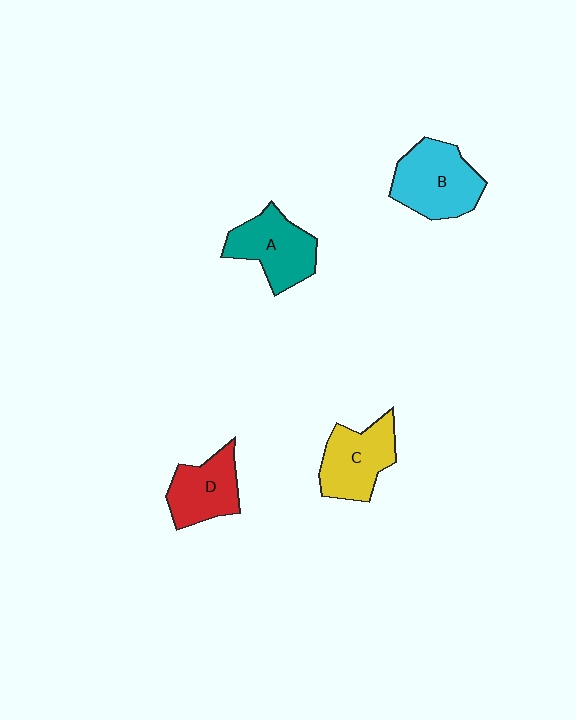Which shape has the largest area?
Shape B (cyan).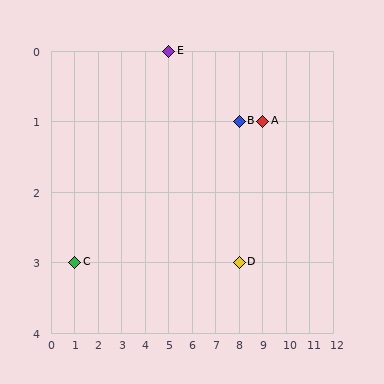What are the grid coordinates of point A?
Point A is at grid coordinates (9, 1).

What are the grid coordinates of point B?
Point B is at grid coordinates (8, 1).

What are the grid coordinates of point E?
Point E is at grid coordinates (5, 0).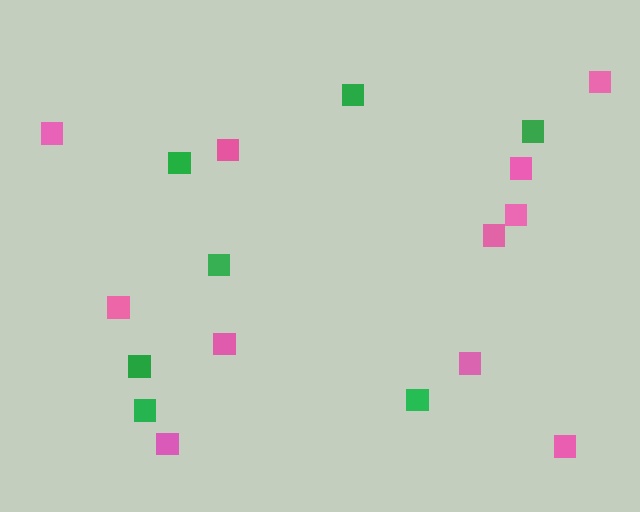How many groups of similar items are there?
There are 2 groups: one group of green squares (7) and one group of pink squares (11).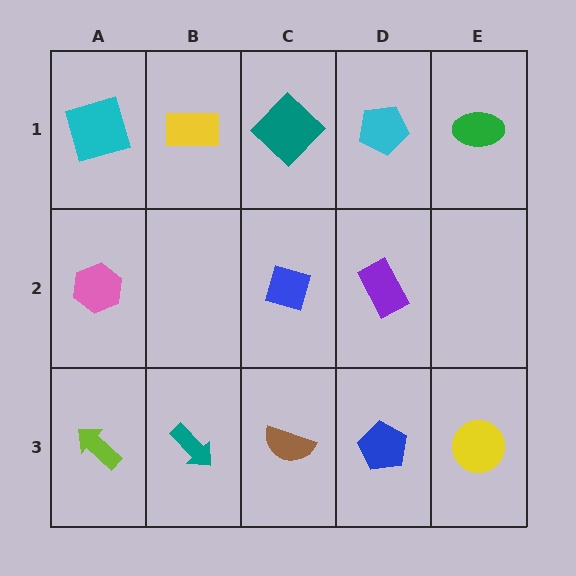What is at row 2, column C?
A blue diamond.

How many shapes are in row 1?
5 shapes.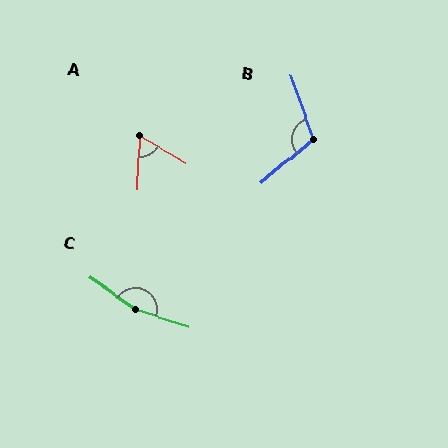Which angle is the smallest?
A, at approximately 62 degrees.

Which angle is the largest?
C, at approximately 163 degrees.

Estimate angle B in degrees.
Approximately 110 degrees.